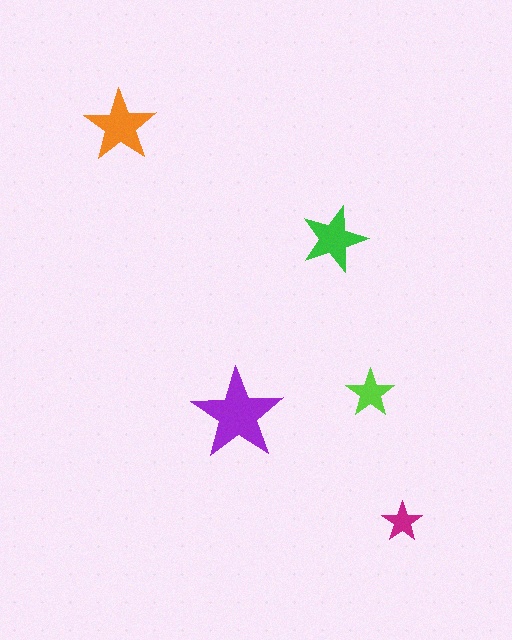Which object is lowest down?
The magenta star is bottommost.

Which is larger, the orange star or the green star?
The orange one.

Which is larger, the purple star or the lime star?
The purple one.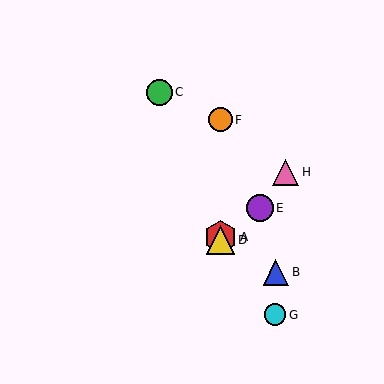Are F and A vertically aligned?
Yes, both are at x≈220.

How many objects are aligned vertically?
3 objects (A, D, F) are aligned vertically.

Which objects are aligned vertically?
Objects A, D, F are aligned vertically.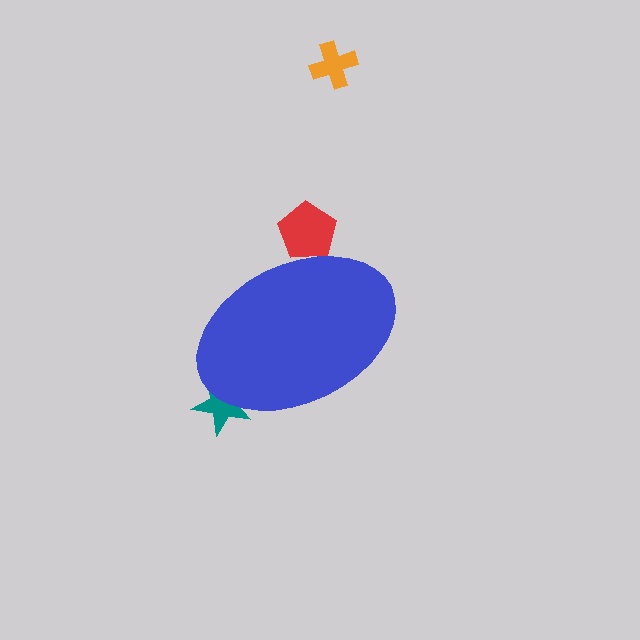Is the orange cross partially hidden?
No, the orange cross is fully visible.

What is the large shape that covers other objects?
A blue ellipse.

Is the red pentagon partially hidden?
Yes, the red pentagon is partially hidden behind the blue ellipse.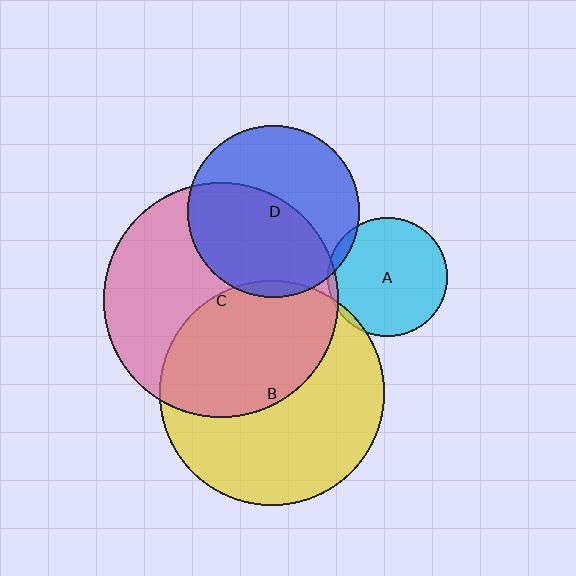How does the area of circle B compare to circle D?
Approximately 1.7 times.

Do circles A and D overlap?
Yes.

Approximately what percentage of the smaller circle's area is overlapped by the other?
Approximately 5%.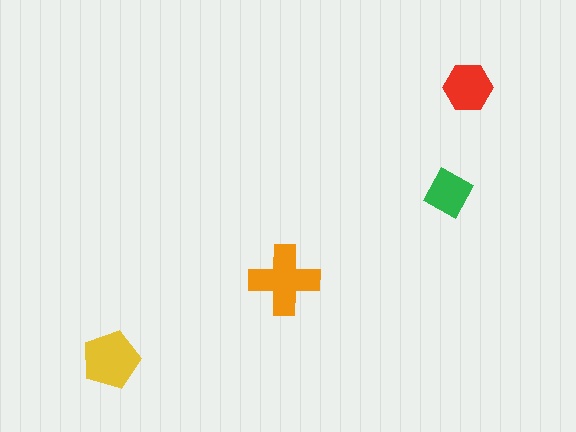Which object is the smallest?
The green diamond.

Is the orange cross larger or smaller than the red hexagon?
Larger.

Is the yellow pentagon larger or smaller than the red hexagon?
Larger.